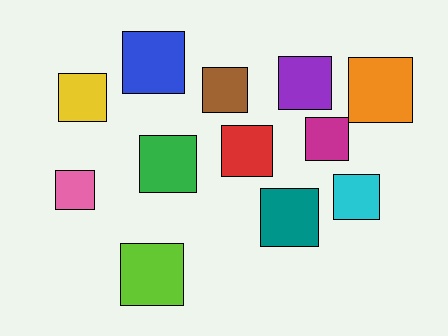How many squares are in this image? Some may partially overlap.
There are 12 squares.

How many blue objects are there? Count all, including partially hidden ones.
There is 1 blue object.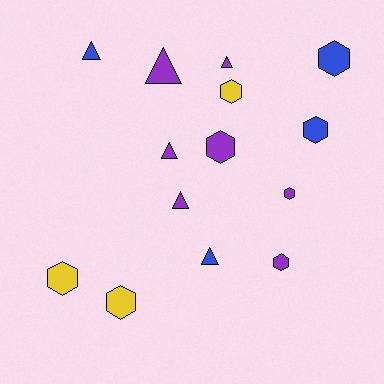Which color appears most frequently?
Purple, with 7 objects.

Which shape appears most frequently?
Hexagon, with 8 objects.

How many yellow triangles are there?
There are no yellow triangles.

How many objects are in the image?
There are 14 objects.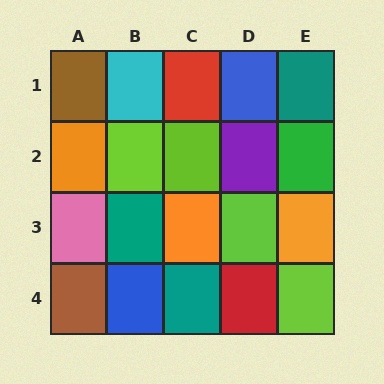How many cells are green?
1 cell is green.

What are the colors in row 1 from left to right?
Brown, cyan, red, blue, teal.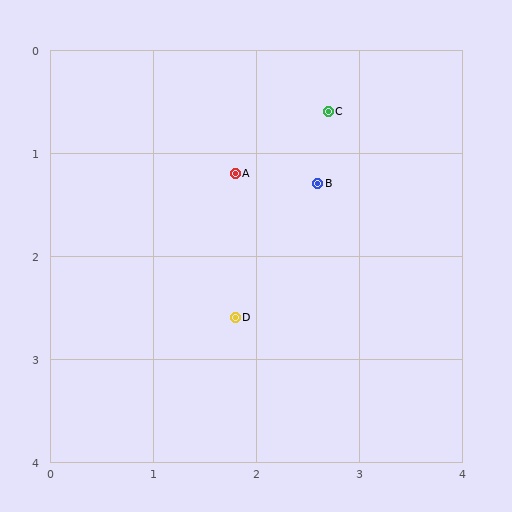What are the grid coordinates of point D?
Point D is at approximately (1.8, 2.6).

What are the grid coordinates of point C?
Point C is at approximately (2.7, 0.6).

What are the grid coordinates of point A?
Point A is at approximately (1.8, 1.2).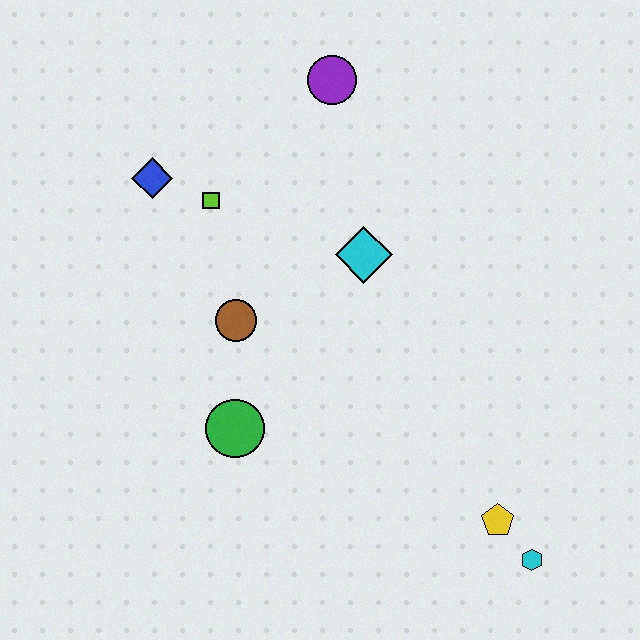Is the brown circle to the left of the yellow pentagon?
Yes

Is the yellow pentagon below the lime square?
Yes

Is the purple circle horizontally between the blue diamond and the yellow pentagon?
Yes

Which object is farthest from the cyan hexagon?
The blue diamond is farthest from the cyan hexagon.